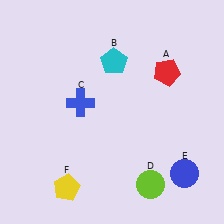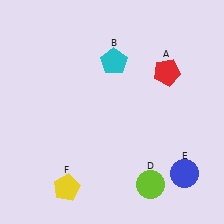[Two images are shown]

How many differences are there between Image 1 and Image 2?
There is 1 difference between the two images.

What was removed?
The blue cross (C) was removed in Image 2.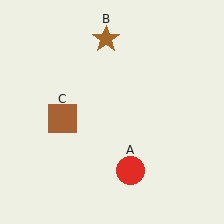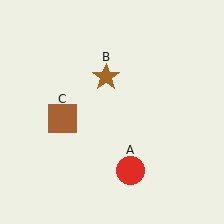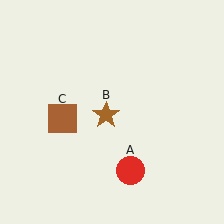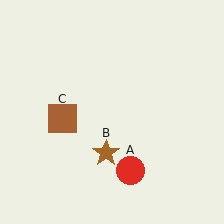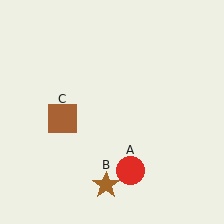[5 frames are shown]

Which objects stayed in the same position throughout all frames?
Red circle (object A) and brown square (object C) remained stationary.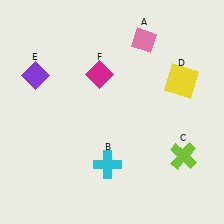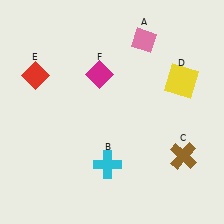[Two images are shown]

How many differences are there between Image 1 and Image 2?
There are 2 differences between the two images.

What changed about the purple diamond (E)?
In Image 1, E is purple. In Image 2, it changed to red.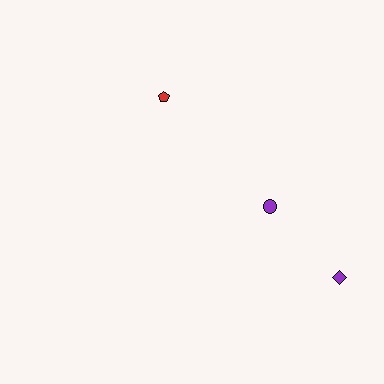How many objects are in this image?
There are 3 objects.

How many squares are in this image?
There are no squares.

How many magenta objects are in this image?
There are no magenta objects.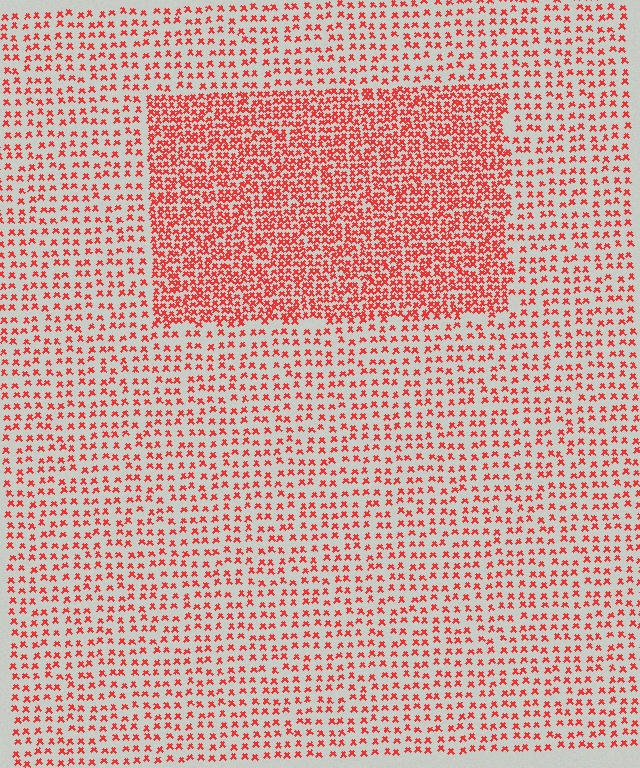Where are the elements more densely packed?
The elements are more densely packed inside the rectangle boundary.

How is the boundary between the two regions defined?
The boundary is defined by a change in element density (approximately 2.1x ratio). All elements are the same color, size, and shape.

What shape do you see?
I see a rectangle.